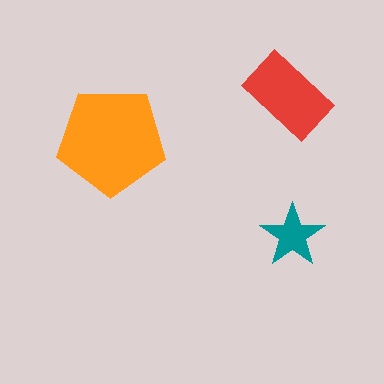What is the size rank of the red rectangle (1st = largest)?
2nd.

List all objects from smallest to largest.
The teal star, the red rectangle, the orange pentagon.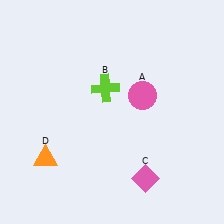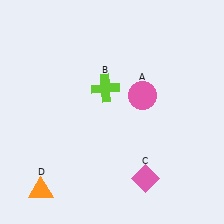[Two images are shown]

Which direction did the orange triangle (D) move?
The orange triangle (D) moved down.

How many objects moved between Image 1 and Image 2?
1 object moved between the two images.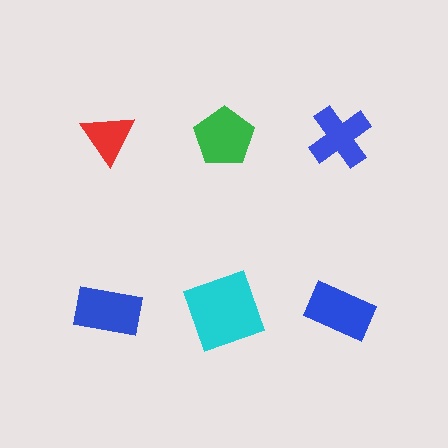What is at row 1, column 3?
A blue cross.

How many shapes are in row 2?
3 shapes.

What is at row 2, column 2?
A cyan square.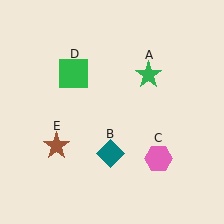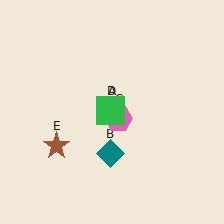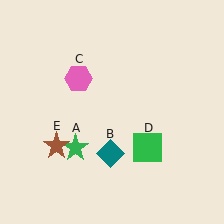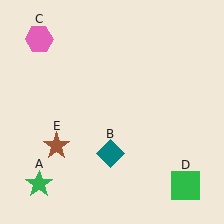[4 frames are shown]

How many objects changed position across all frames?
3 objects changed position: green star (object A), pink hexagon (object C), green square (object D).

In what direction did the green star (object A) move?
The green star (object A) moved down and to the left.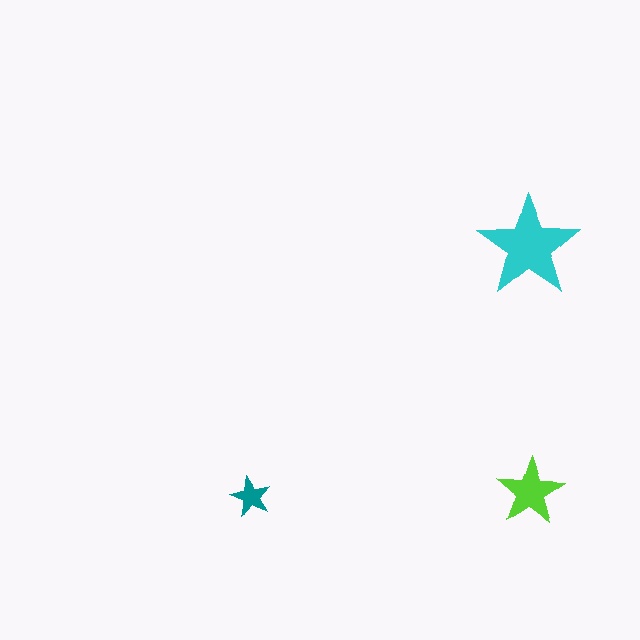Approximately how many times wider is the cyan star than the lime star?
About 1.5 times wider.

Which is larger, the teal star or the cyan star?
The cyan one.